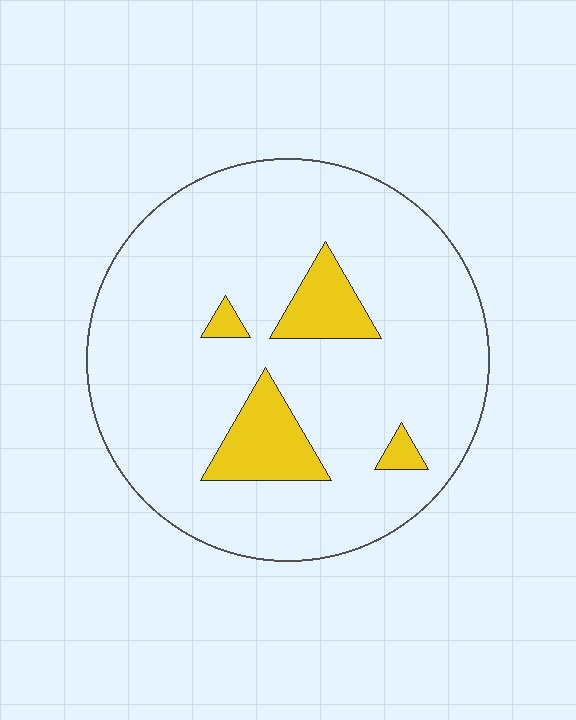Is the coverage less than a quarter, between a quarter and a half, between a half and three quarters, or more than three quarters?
Less than a quarter.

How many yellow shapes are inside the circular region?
4.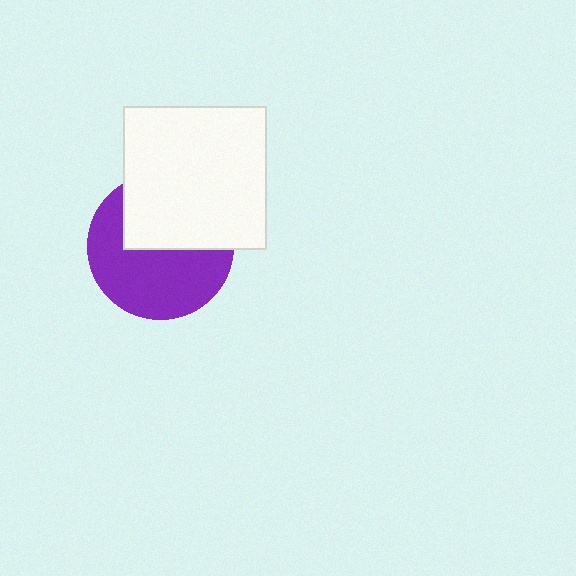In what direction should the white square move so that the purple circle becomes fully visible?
The white square should move up. That is the shortest direction to clear the overlap and leave the purple circle fully visible.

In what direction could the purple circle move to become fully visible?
The purple circle could move down. That would shift it out from behind the white square entirely.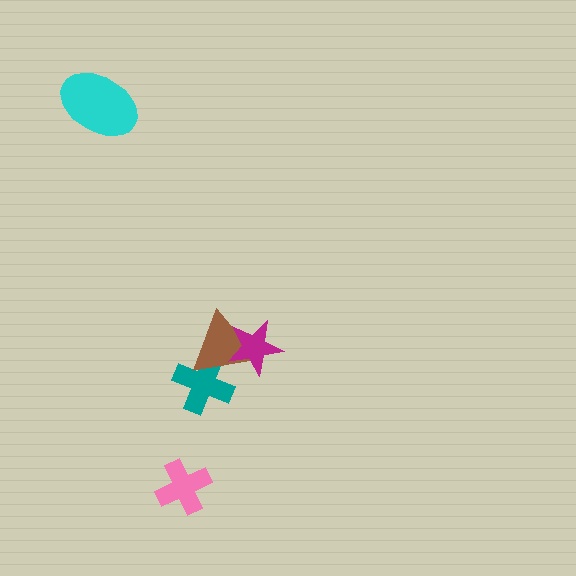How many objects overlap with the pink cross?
0 objects overlap with the pink cross.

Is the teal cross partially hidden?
Yes, it is partially covered by another shape.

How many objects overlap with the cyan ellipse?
0 objects overlap with the cyan ellipse.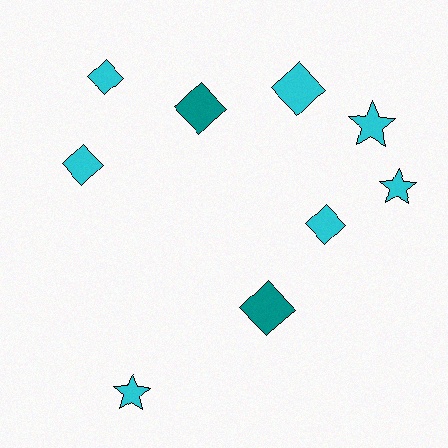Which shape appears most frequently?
Diamond, with 6 objects.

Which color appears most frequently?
Cyan, with 7 objects.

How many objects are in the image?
There are 9 objects.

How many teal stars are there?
There are no teal stars.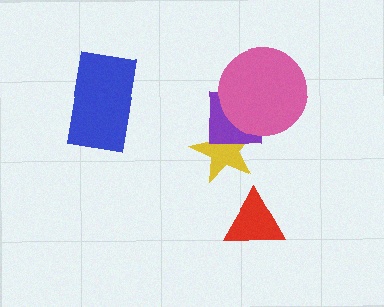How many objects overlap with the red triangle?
0 objects overlap with the red triangle.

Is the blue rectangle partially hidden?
No, no other shape covers it.